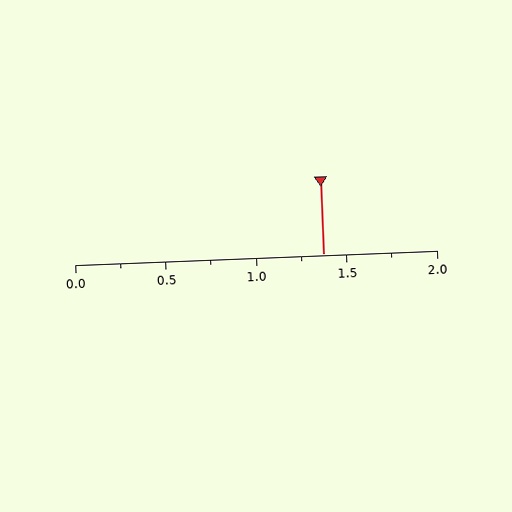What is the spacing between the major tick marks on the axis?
The major ticks are spaced 0.5 apart.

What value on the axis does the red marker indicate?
The marker indicates approximately 1.38.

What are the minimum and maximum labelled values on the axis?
The axis runs from 0.0 to 2.0.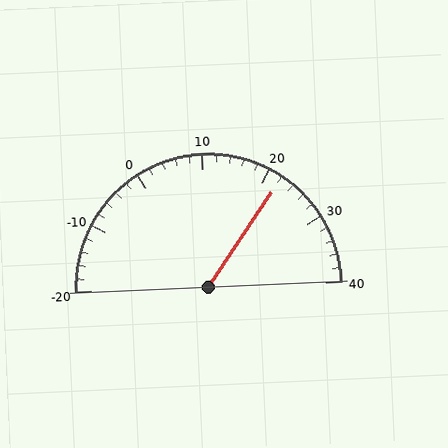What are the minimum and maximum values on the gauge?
The gauge ranges from -20 to 40.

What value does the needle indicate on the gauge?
The needle indicates approximately 22.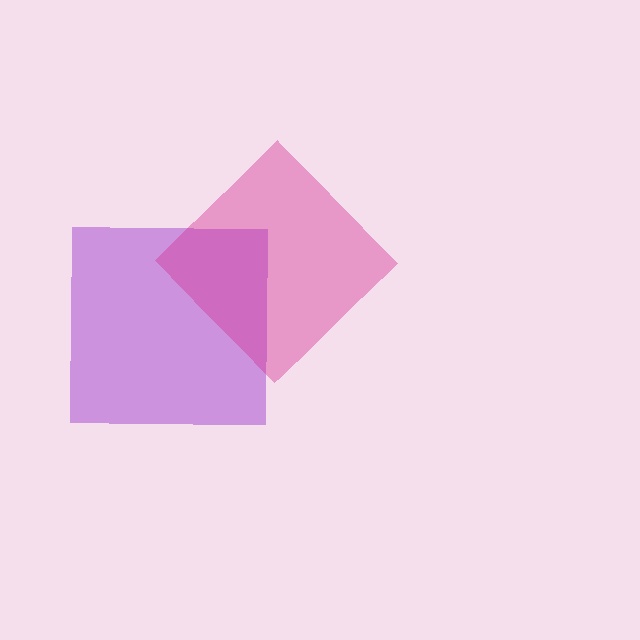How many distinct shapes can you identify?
There are 2 distinct shapes: a purple square, a magenta diamond.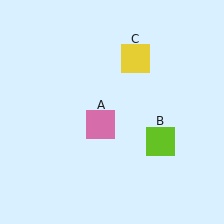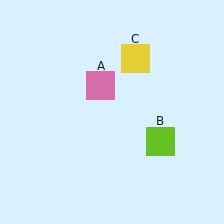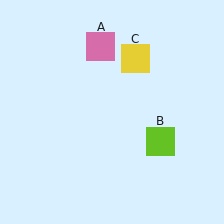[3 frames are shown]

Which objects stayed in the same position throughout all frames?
Lime square (object B) and yellow square (object C) remained stationary.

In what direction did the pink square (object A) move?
The pink square (object A) moved up.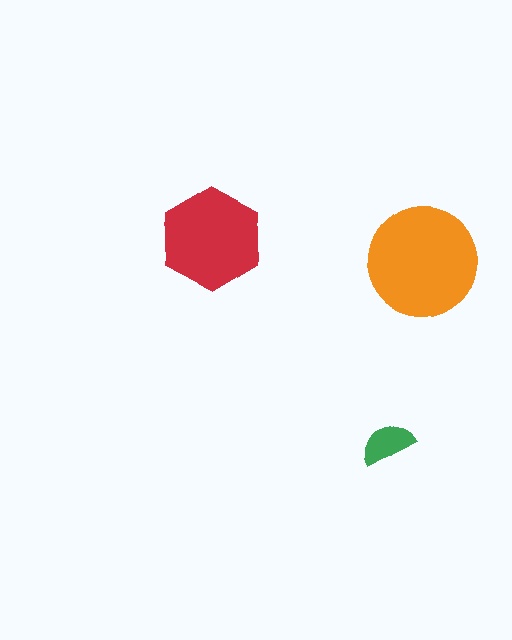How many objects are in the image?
There are 3 objects in the image.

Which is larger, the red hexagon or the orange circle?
The orange circle.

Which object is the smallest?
The green semicircle.